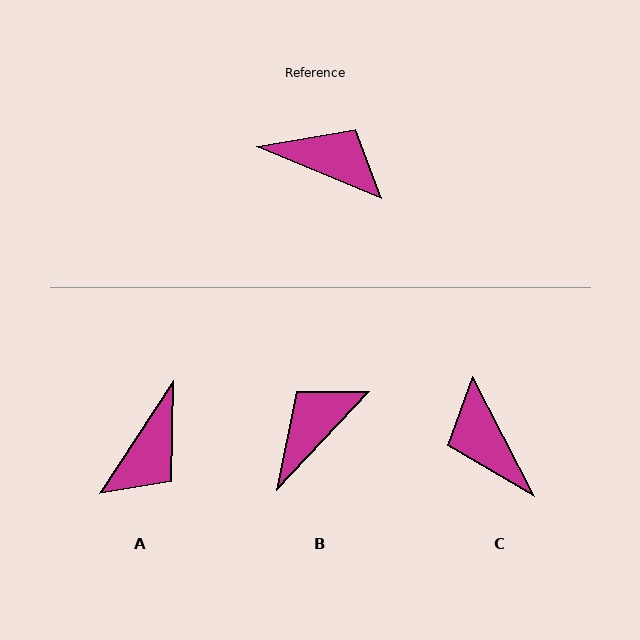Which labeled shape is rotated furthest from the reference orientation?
C, about 140 degrees away.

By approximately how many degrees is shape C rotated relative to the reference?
Approximately 140 degrees counter-clockwise.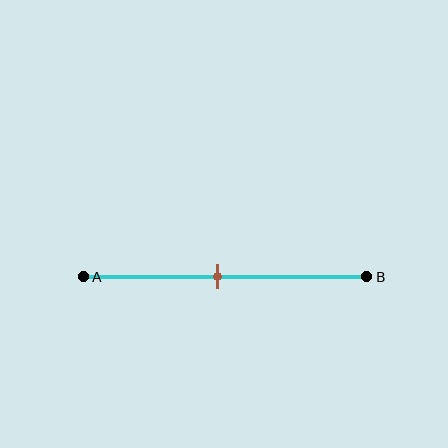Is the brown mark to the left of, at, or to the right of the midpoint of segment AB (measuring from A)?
The brown mark is approximately at the midpoint of segment AB.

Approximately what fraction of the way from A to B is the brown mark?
The brown mark is approximately 45% of the way from A to B.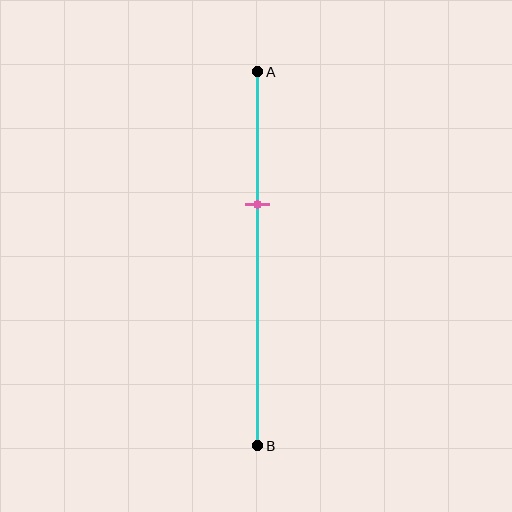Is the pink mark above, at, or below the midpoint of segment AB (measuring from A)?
The pink mark is above the midpoint of segment AB.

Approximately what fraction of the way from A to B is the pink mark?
The pink mark is approximately 35% of the way from A to B.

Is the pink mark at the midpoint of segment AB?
No, the mark is at about 35% from A, not at the 50% midpoint.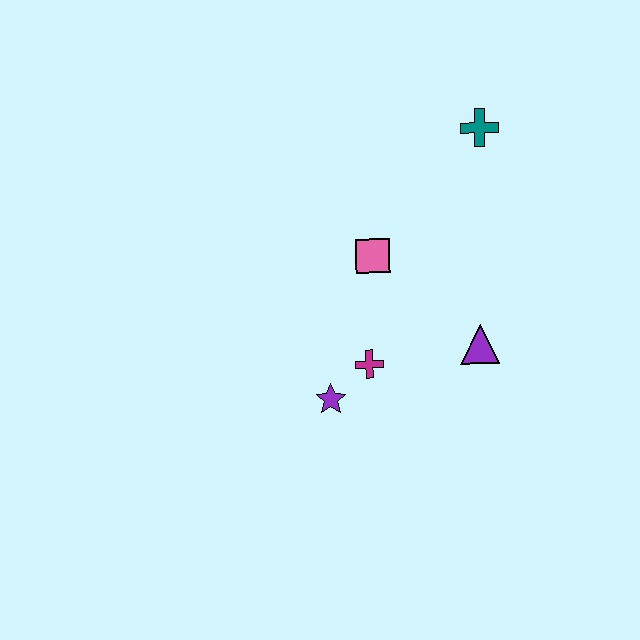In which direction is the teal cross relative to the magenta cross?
The teal cross is above the magenta cross.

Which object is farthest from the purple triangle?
The teal cross is farthest from the purple triangle.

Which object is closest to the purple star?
The magenta cross is closest to the purple star.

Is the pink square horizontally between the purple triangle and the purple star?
Yes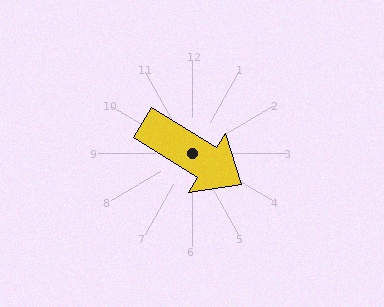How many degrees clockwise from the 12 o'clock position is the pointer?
Approximately 122 degrees.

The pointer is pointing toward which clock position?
Roughly 4 o'clock.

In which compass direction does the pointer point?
Southeast.